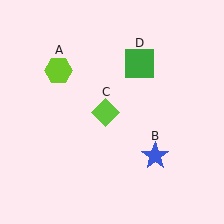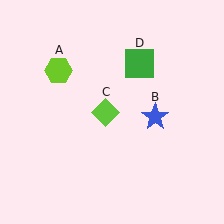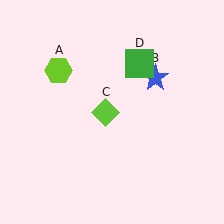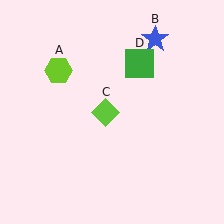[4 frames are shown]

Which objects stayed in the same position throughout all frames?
Lime hexagon (object A) and lime diamond (object C) and green square (object D) remained stationary.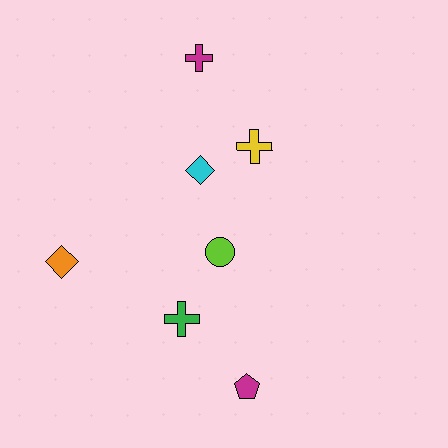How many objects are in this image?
There are 7 objects.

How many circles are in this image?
There is 1 circle.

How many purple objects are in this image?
There are no purple objects.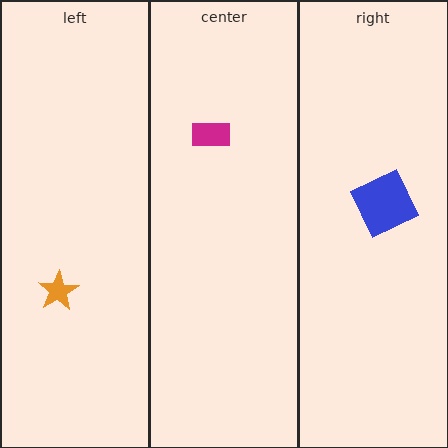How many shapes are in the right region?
1.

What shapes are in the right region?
The blue square.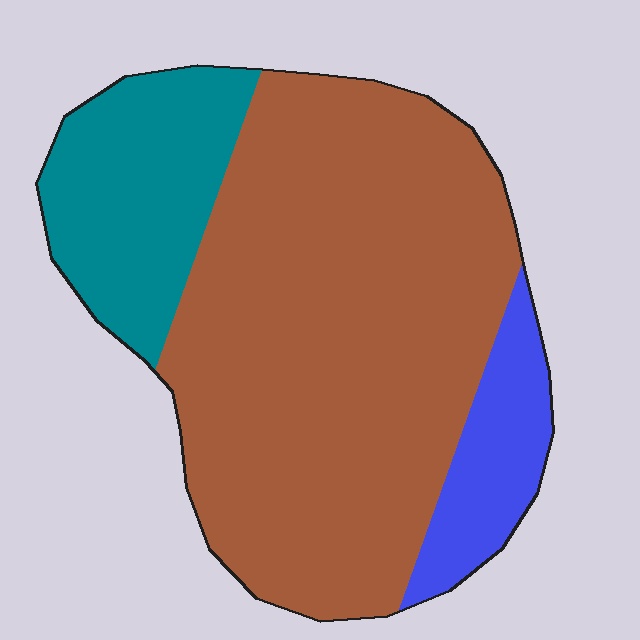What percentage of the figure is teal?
Teal takes up about one fifth (1/5) of the figure.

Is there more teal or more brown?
Brown.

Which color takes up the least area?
Blue, at roughly 10%.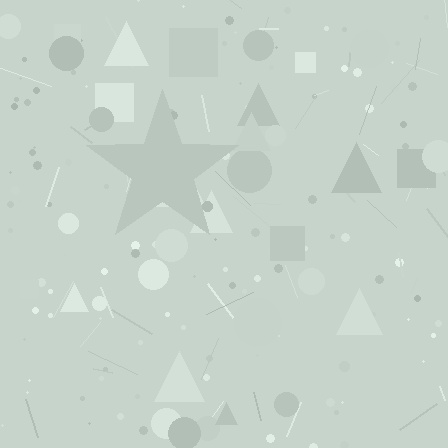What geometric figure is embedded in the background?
A star is embedded in the background.